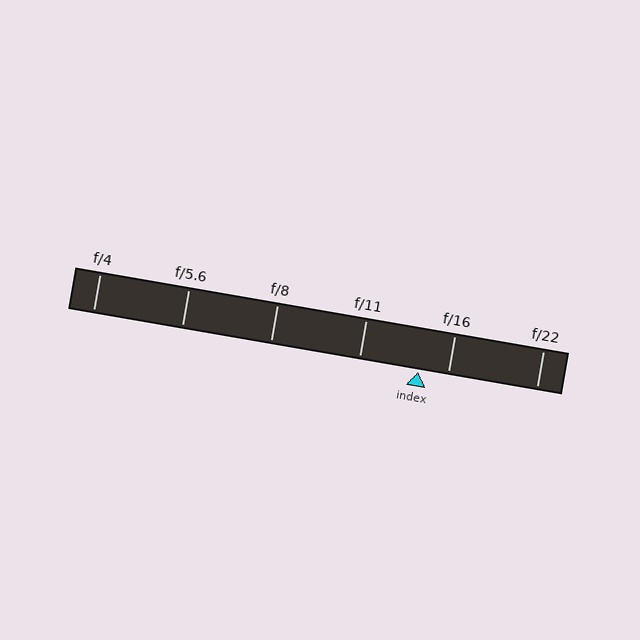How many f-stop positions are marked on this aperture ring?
There are 6 f-stop positions marked.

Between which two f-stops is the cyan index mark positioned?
The index mark is between f/11 and f/16.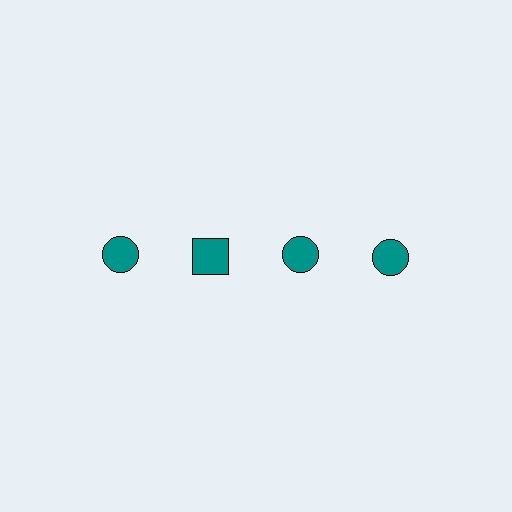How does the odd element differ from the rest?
It has a different shape: square instead of circle.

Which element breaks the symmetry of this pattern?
The teal square in the top row, second from left column breaks the symmetry. All other shapes are teal circles.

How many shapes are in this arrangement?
There are 4 shapes arranged in a grid pattern.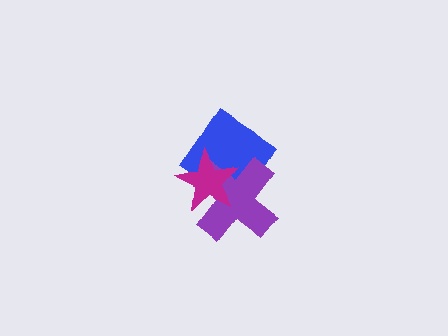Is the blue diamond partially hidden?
Yes, it is partially covered by another shape.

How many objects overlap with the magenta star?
2 objects overlap with the magenta star.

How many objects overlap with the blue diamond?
2 objects overlap with the blue diamond.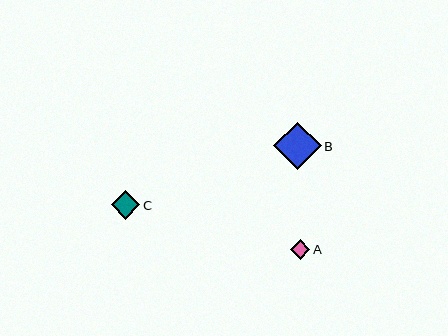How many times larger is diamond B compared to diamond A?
Diamond B is approximately 2.5 times the size of diamond A.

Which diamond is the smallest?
Diamond A is the smallest with a size of approximately 19 pixels.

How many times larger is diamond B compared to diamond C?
Diamond B is approximately 1.7 times the size of diamond C.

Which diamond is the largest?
Diamond B is the largest with a size of approximately 47 pixels.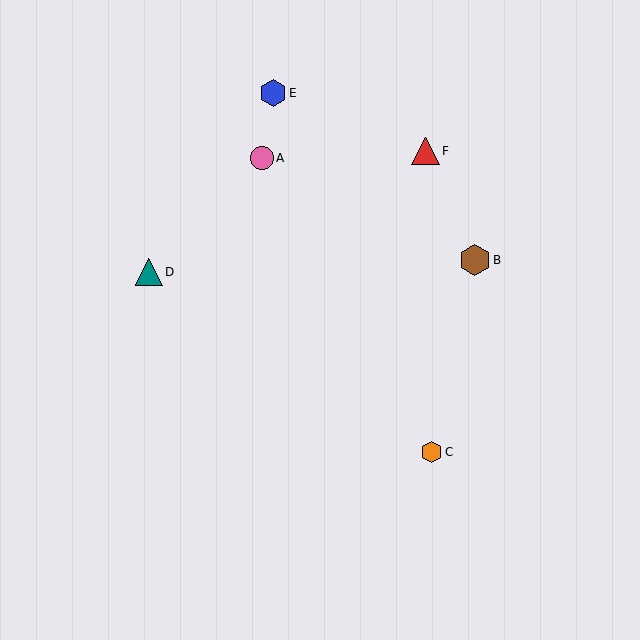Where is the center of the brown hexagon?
The center of the brown hexagon is at (475, 260).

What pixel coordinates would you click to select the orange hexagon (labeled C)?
Click at (432, 452) to select the orange hexagon C.